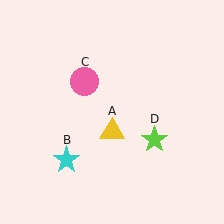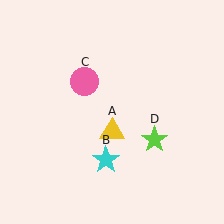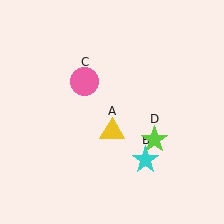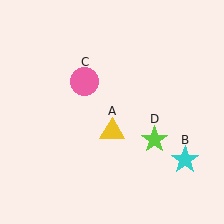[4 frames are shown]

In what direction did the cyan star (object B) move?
The cyan star (object B) moved right.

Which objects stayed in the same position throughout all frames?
Yellow triangle (object A) and pink circle (object C) and lime star (object D) remained stationary.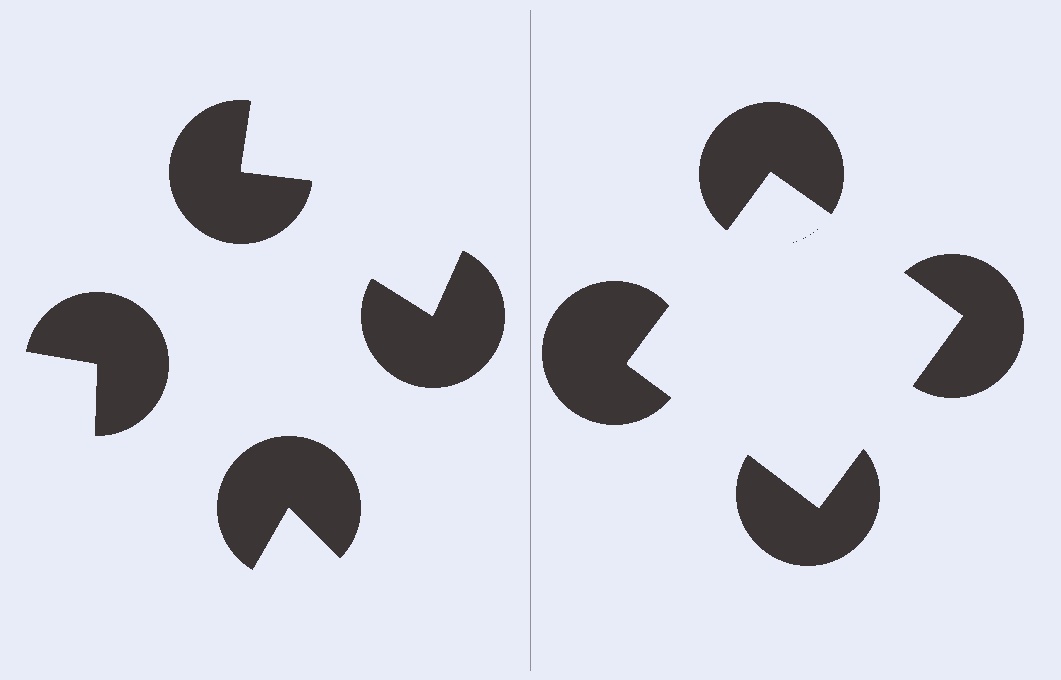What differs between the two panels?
The pac-man discs are positioned identically on both sides; only the wedge orientations differ. On the right they align to a square; on the left they are misaligned.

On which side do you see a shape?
An illusory square appears on the right side. On the left side the wedge cuts are rotated, so no coherent shape forms.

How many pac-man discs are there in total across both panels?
8 — 4 on each side.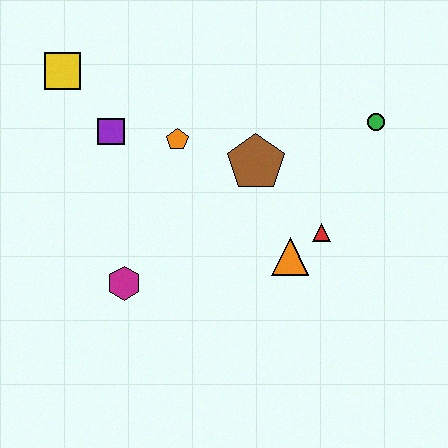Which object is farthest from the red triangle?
The yellow square is farthest from the red triangle.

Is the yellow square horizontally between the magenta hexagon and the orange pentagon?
No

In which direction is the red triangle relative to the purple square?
The red triangle is to the right of the purple square.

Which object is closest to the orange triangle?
The red triangle is closest to the orange triangle.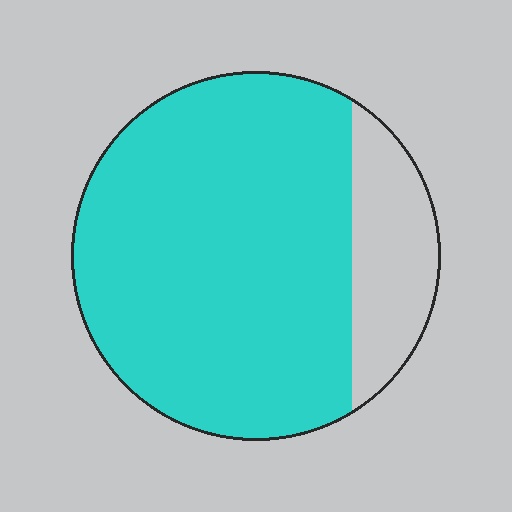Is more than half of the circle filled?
Yes.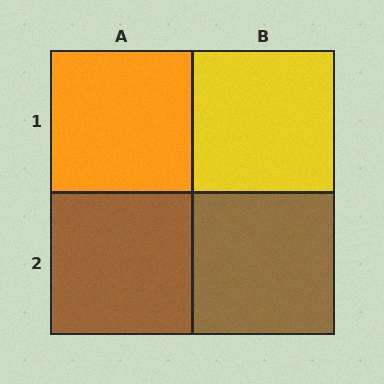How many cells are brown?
2 cells are brown.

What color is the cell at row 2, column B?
Brown.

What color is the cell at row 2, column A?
Brown.